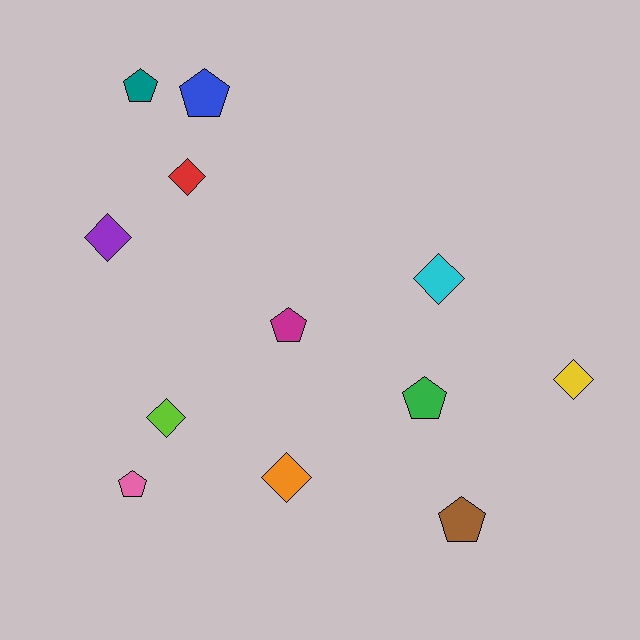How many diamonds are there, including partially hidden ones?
There are 6 diamonds.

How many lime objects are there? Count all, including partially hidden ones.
There is 1 lime object.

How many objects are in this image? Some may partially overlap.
There are 12 objects.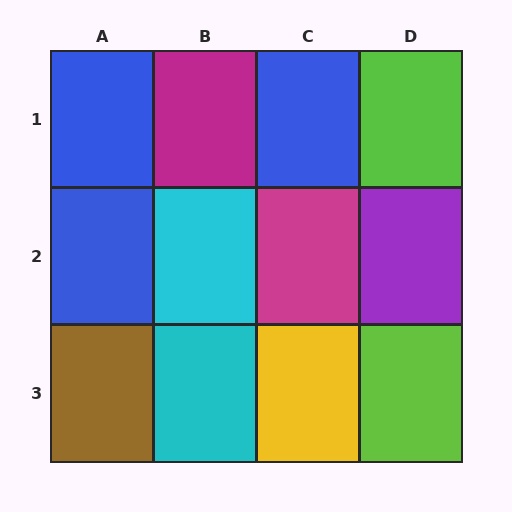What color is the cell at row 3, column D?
Lime.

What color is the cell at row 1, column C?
Blue.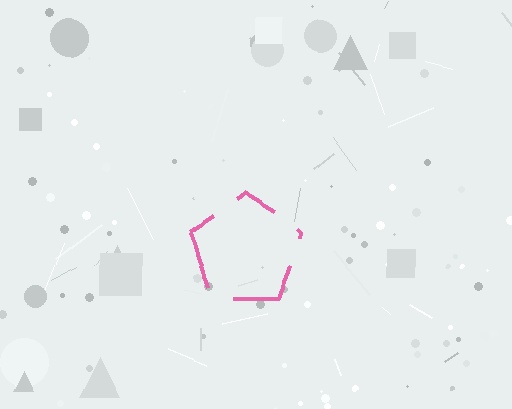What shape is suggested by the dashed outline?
The dashed outline suggests a pentagon.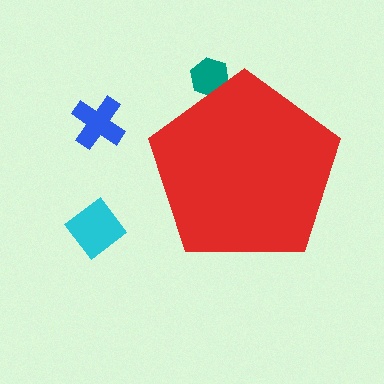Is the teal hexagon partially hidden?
Yes, the teal hexagon is partially hidden behind the red pentagon.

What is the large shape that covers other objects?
A red pentagon.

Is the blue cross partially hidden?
No, the blue cross is fully visible.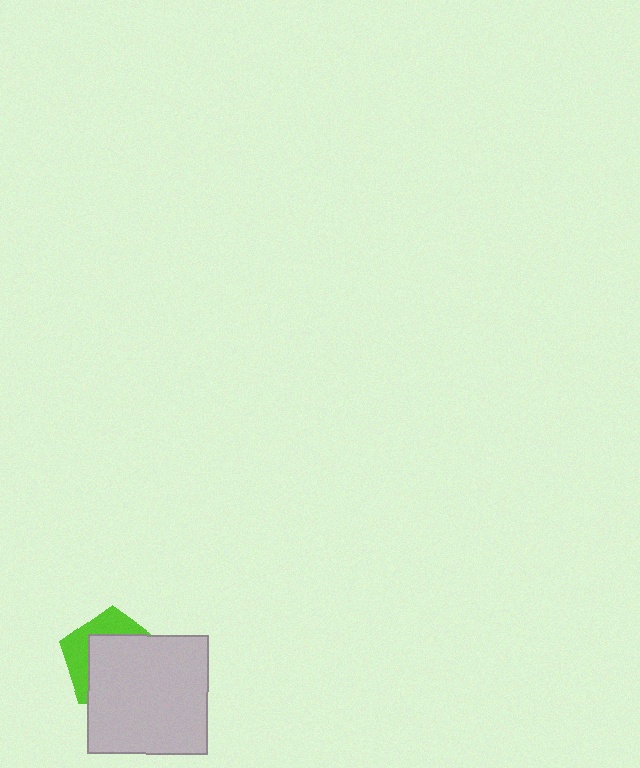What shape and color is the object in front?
The object in front is a light gray square.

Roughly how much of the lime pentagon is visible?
A small part of it is visible (roughly 35%).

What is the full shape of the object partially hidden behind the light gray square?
The partially hidden object is a lime pentagon.